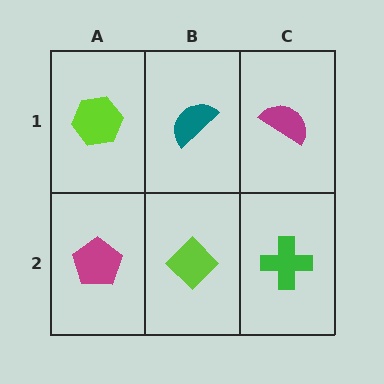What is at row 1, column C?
A magenta semicircle.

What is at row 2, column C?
A green cross.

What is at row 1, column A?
A lime hexagon.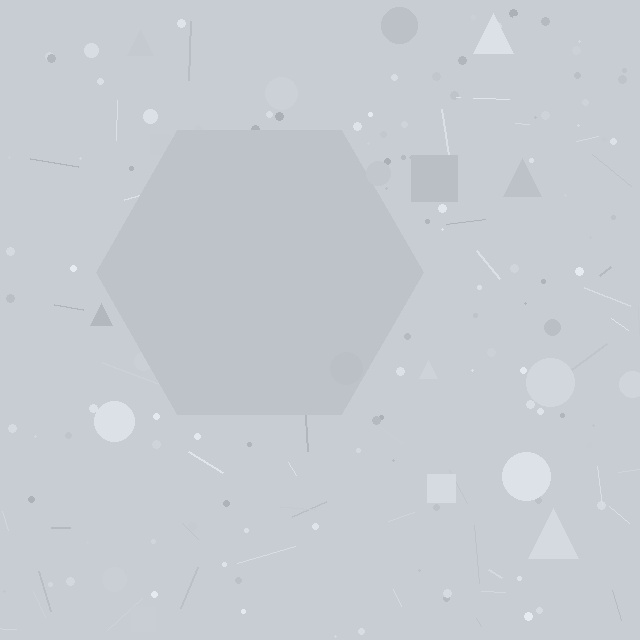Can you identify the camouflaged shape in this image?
The camouflaged shape is a hexagon.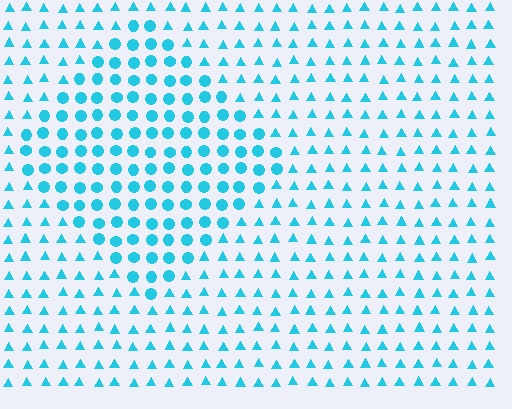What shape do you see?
I see a diamond.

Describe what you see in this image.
The image is filled with small cyan elements arranged in a uniform grid. A diamond-shaped region contains circles, while the surrounding area contains triangles. The boundary is defined purely by the change in element shape.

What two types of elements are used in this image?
The image uses circles inside the diamond region and triangles outside it.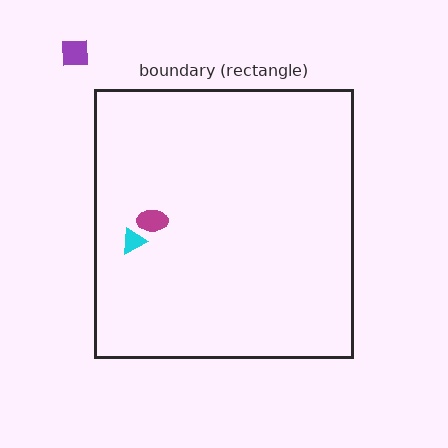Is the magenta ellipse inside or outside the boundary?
Inside.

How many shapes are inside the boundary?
2 inside, 1 outside.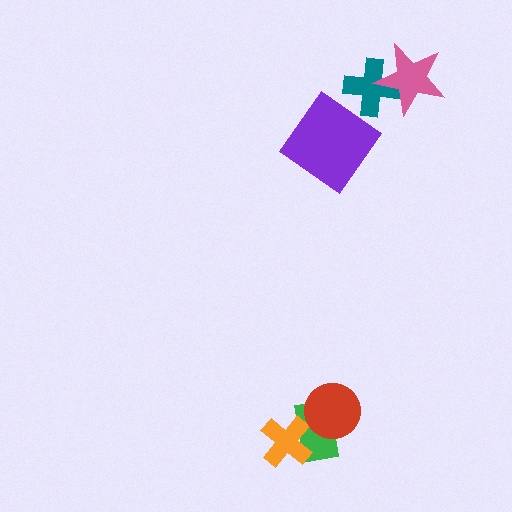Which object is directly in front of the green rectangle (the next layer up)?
The orange cross is directly in front of the green rectangle.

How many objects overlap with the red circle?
1 object overlaps with the red circle.